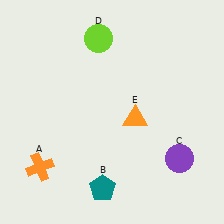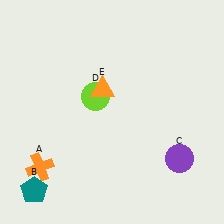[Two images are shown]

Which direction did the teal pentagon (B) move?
The teal pentagon (B) moved left.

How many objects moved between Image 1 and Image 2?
3 objects moved between the two images.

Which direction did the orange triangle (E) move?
The orange triangle (E) moved left.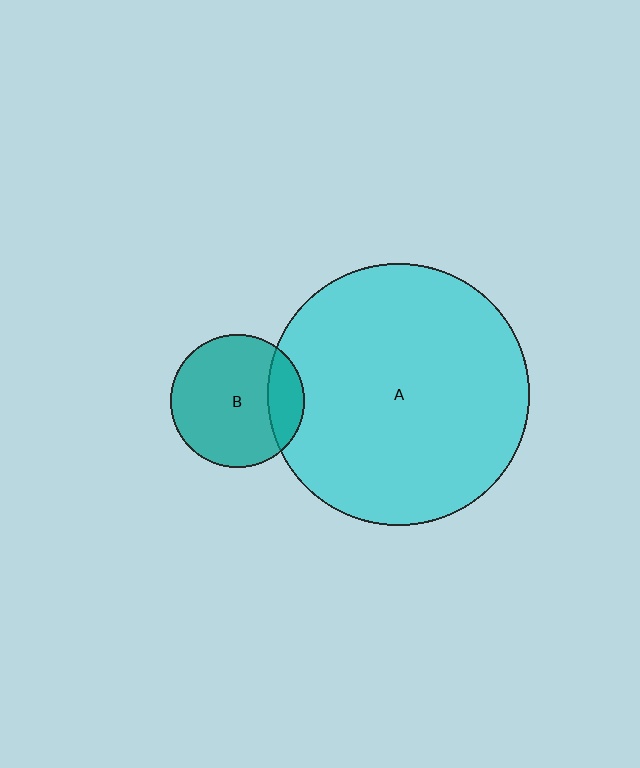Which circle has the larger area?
Circle A (cyan).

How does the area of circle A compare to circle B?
Approximately 3.9 times.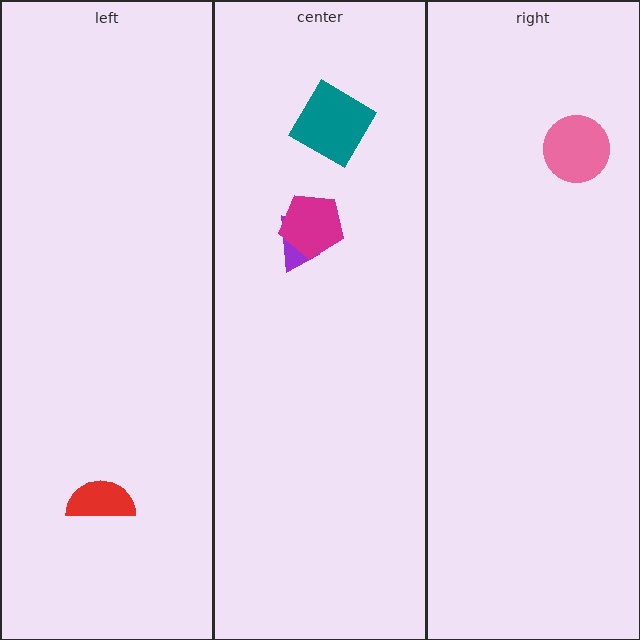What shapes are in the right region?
The pink circle.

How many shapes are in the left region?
1.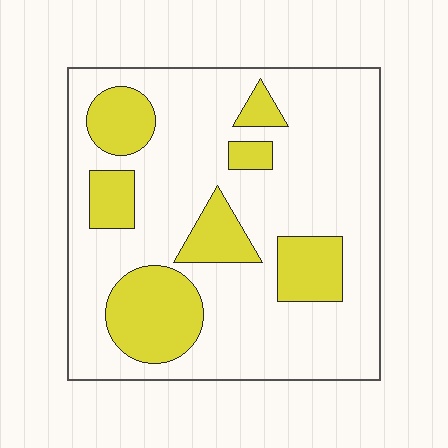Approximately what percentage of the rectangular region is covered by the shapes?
Approximately 25%.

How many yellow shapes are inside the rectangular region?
7.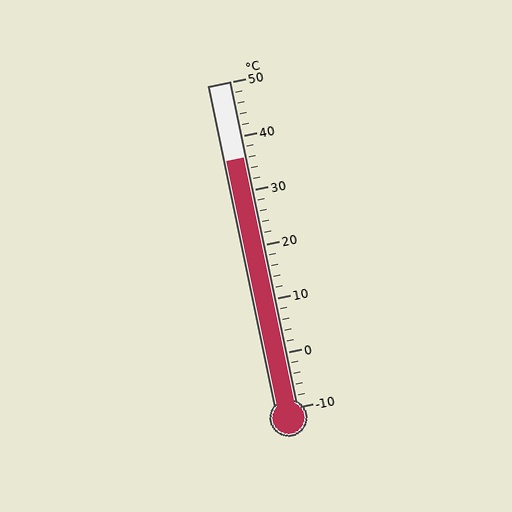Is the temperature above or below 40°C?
The temperature is below 40°C.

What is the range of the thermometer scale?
The thermometer scale ranges from -10°C to 50°C.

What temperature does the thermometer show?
The thermometer shows approximately 36°C.